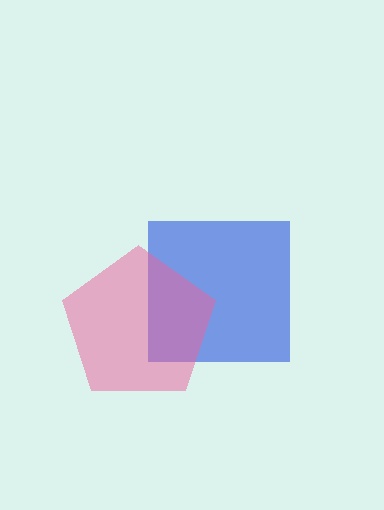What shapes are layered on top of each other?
The layered shapes are: a blue square, a pink pentagon.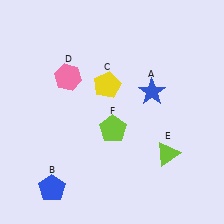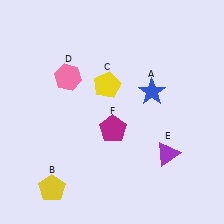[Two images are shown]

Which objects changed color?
B changed from blue to yellow. E changed from lime to purple. F changed from lime to magenta.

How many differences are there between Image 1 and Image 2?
There are 3 differences between the two images.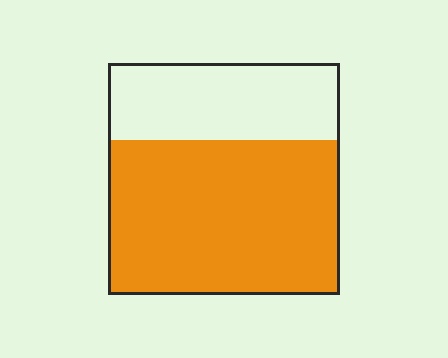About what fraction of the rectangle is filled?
About two thirds (2/3).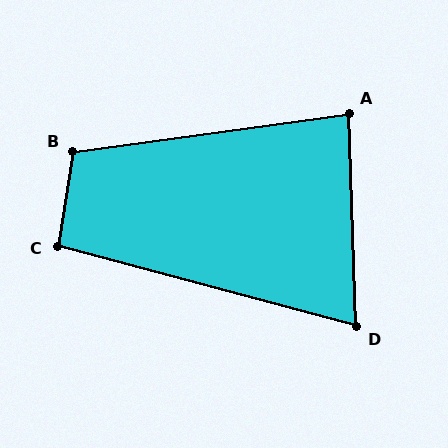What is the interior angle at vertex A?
Approximately 84 degrees (acute).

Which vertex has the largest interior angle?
B, at approximately 107 degrees.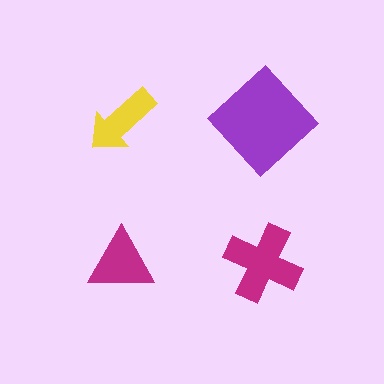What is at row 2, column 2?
A magenta cross.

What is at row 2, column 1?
A magenta triangle.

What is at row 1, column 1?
A yellow arrow.